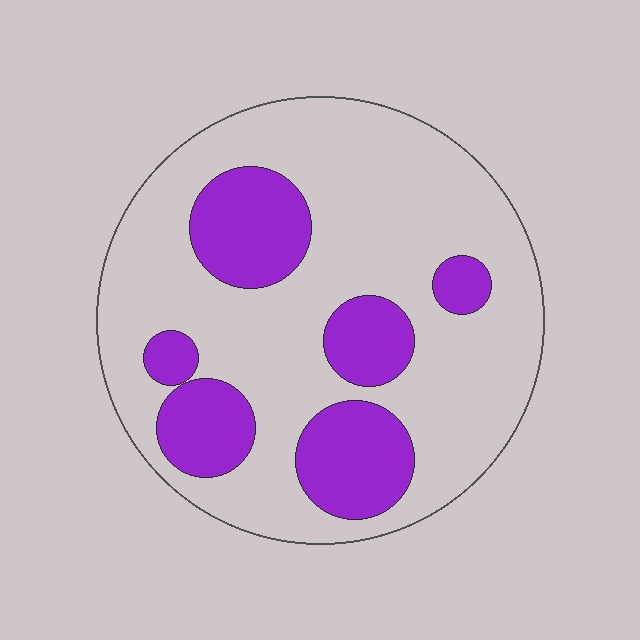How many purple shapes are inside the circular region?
6.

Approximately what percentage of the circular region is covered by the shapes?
Approximately 25%.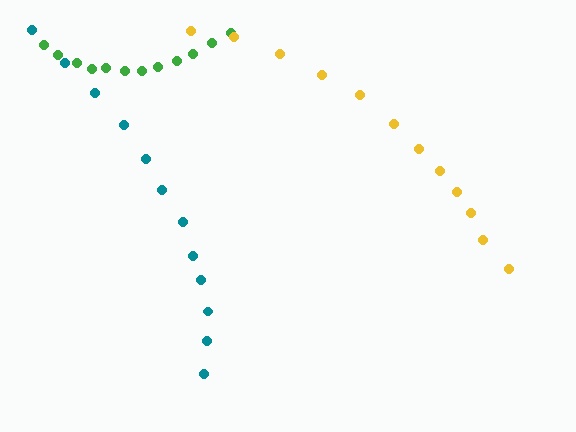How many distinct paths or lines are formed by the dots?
There are 3 distinct paths.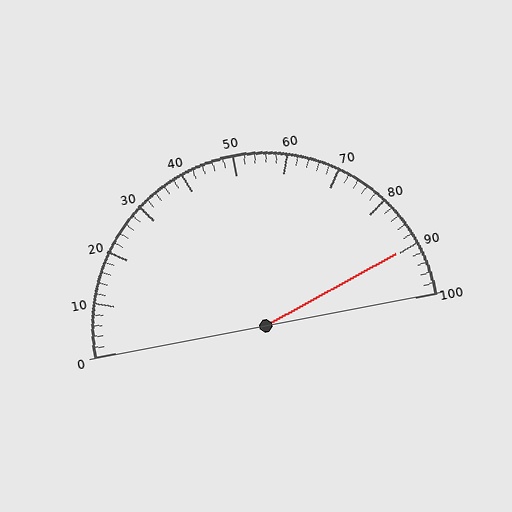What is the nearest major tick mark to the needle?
The nearest major tick mark is 90.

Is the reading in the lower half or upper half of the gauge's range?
The reading is in the upper half of the range (0 to 100).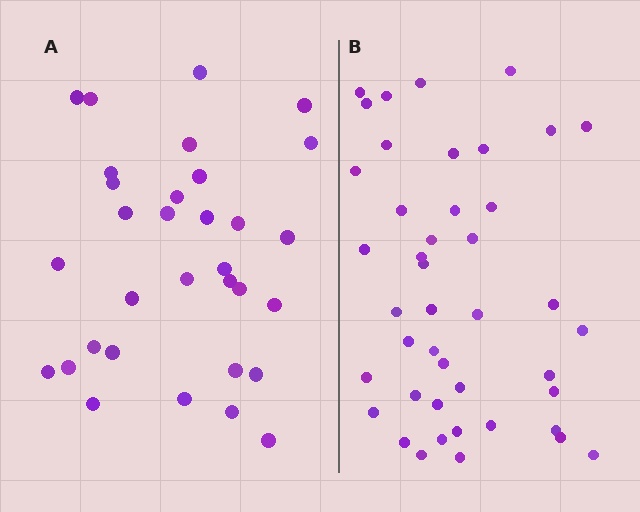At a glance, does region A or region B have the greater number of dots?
Region B (the right region) has more dots.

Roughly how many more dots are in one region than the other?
Region B has roughly 12 or so more dots than region A.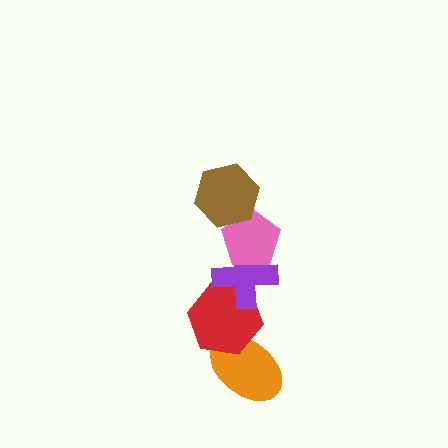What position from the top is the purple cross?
The purple cross is 3rd from the top.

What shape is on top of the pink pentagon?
The brown hexagon is on top of the pink pentagon.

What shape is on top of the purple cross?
The pink pentagon is on top of the purple cross.